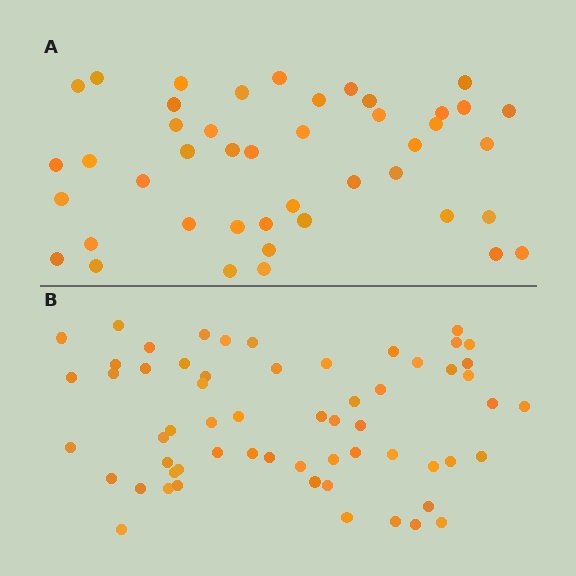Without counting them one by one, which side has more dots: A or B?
Region B (the bottom region) has more dots.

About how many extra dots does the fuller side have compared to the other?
Region B has approximately 15 more dots than region A.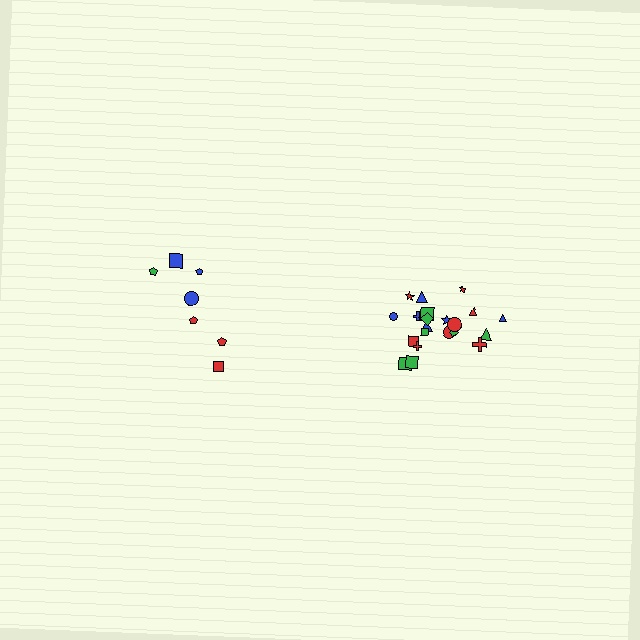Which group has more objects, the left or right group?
The right group.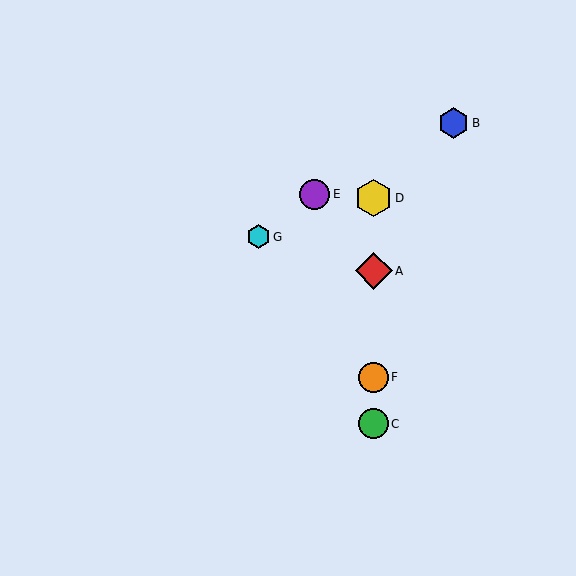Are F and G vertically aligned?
No, F is at x≈374 and G is at x≈259.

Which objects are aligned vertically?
Objects A, C, D, F are aligned vertically.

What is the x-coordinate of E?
Object E is at x≈315.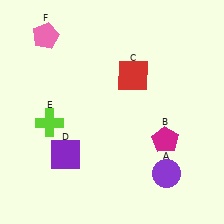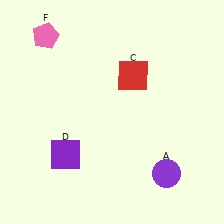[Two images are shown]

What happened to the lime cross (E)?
The lime cross (E) was removed in Image 2. It was in the bottom-left area of Image 1.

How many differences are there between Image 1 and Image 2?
There are 2 differences between the two images.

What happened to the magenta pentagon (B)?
The magenta pentagon (B) was removed in Image 2. It was in the bottom-right area of Image 1.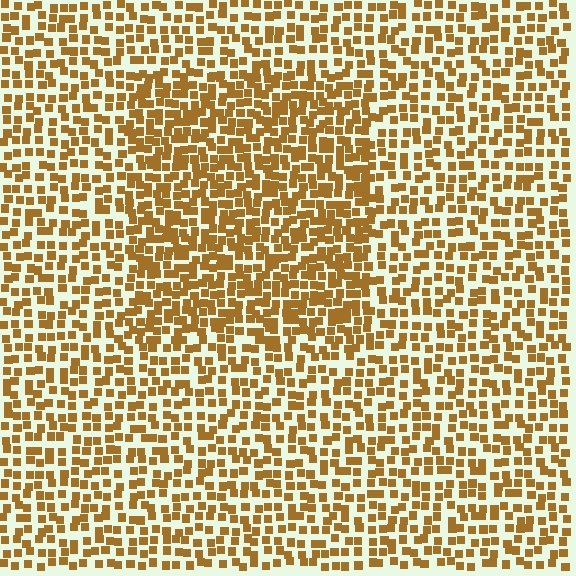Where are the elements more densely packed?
The elements are more densely packed inside the rectangle boundary.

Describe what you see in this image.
The image contains small brown elements arranged at two different densities. A rectangle-shaped region is visible where the elements are more densely packed than the surrounding area.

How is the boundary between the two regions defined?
The boundary is defined by a change in element density (approximately 1.6x ratio). All elements are the same color, size, and shape.